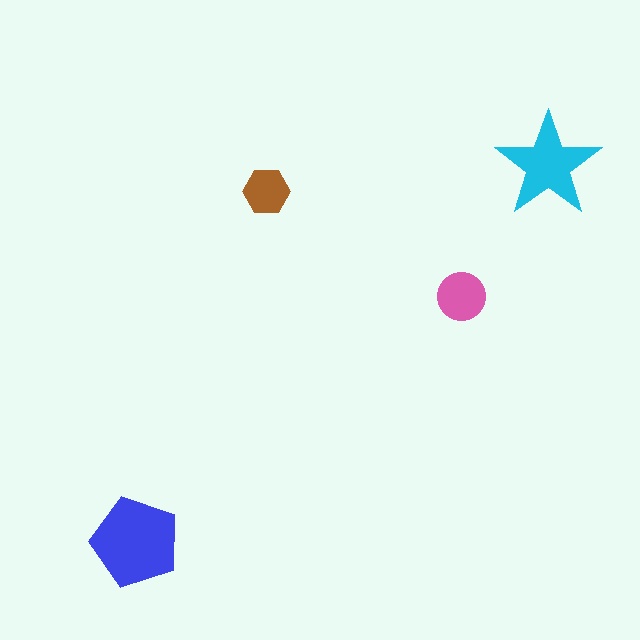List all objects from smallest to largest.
The brown hexagon, the pink circle, the cyan star, the blue pentagon.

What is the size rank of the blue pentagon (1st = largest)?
1st.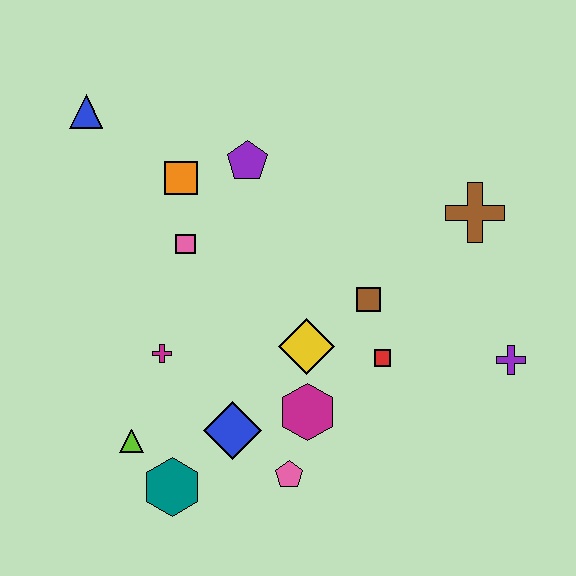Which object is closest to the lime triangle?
The teal hexagon is closest to the lime triangle.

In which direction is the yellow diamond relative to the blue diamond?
The yellow diamond is above the blue diamond.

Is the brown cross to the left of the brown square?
No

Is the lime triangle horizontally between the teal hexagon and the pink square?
No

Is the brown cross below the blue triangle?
Yes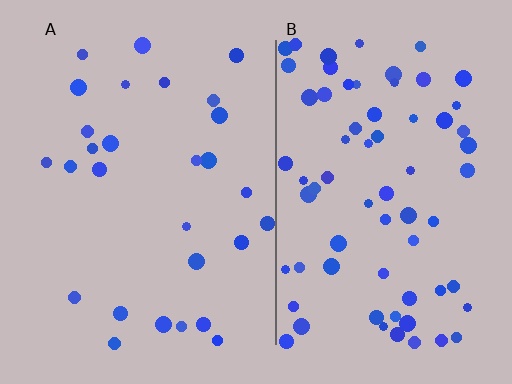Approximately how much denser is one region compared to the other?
Approximately 2.5× — region B over region A.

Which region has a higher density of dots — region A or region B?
B (the right).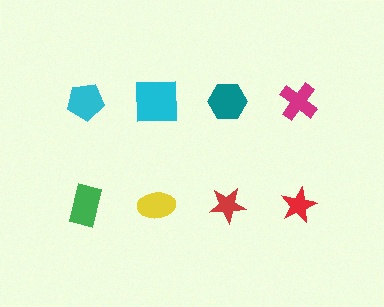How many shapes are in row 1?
4 shapes.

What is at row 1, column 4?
A magenta cross.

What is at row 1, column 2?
A cyan square.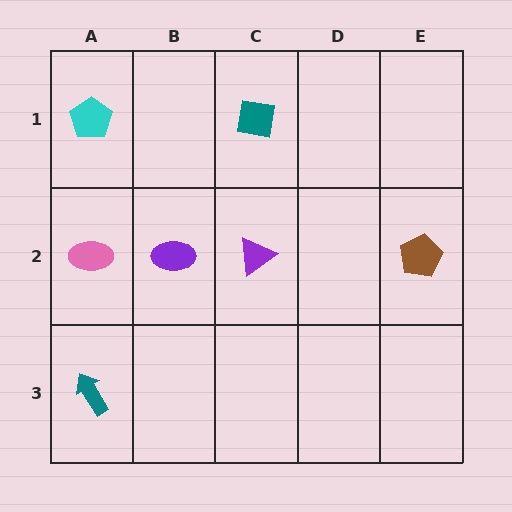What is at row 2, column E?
A brown pentagon.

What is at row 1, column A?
A cyan pentagon.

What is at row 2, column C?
A purple triangle.